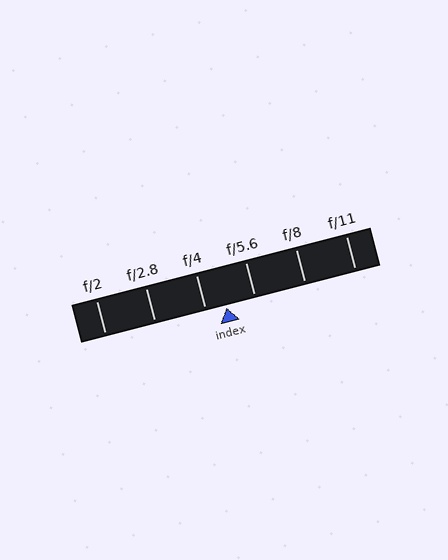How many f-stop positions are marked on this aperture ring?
There are 6 f-stop positions marked.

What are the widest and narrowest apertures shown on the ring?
The widest aperture shown is f/2 and the narrowest is f/11.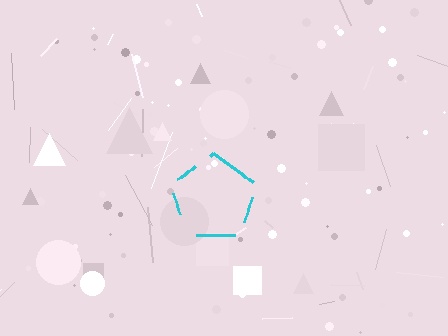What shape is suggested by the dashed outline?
The dashed outline suggests a pentagon.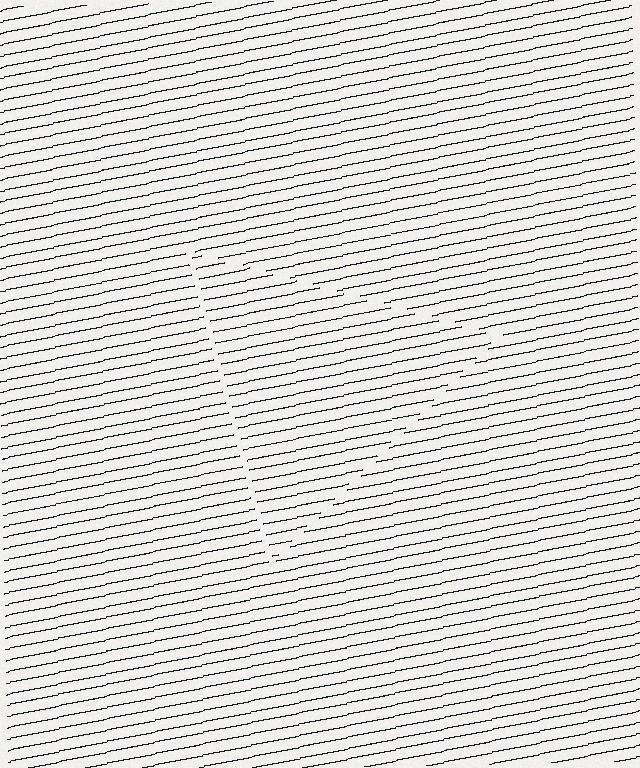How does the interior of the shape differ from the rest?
The interior of the shape contains the same grating, shifted by half a period — the contour is defined by the phase discontinuity where line-ends from the inner and outer gratings abut.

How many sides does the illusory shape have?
3 sides — the line-ends trace a triangle.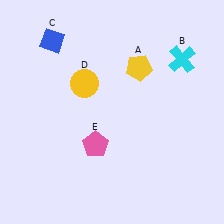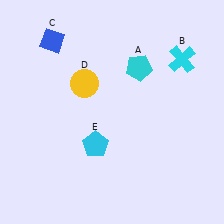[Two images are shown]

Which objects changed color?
A changed from yellow to cyan. E changed from pink to cyan.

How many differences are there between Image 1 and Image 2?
There are 2 differences between the two images.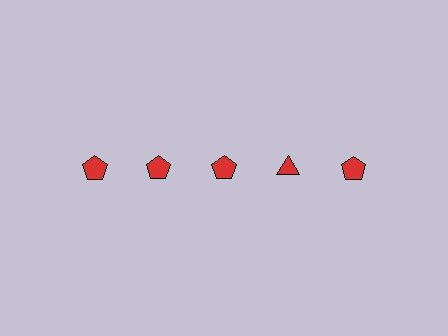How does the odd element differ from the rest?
It has a different shape: triangle instead of pentagon.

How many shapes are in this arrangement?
There are 5 shapes arranged in a grid pattern.